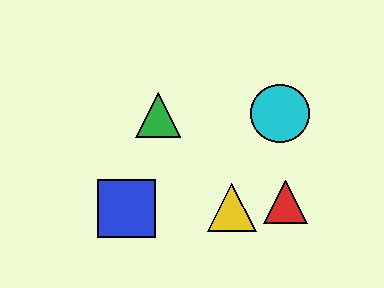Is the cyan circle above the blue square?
Yes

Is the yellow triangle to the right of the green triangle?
Yes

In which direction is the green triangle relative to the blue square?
The green triangle is above the blue square.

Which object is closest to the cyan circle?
The red triangle is closest to the cyan circle.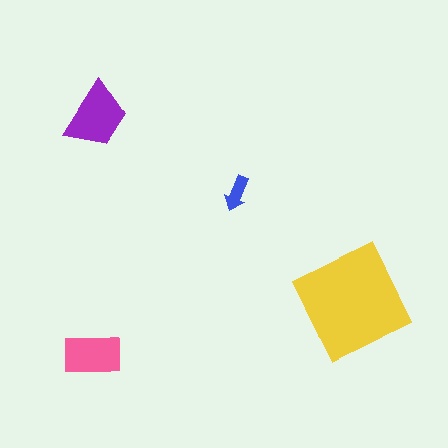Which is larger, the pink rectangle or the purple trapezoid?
The purple trapezoid.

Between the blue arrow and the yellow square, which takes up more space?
The yellow square.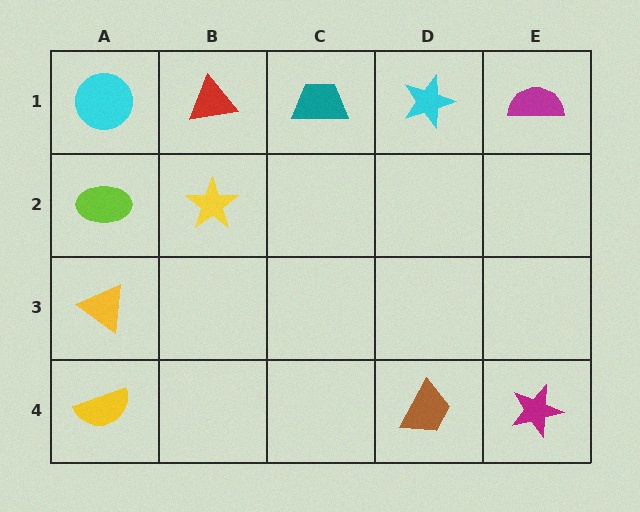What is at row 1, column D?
A cyan star.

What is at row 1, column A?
A cyan circle.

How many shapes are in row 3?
1 shape.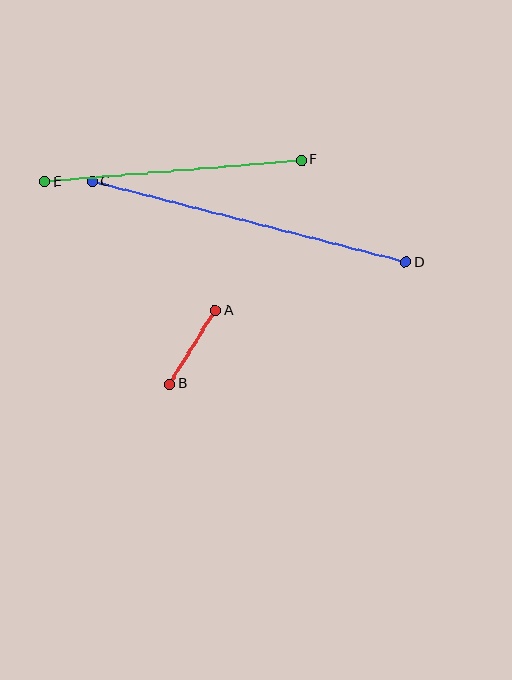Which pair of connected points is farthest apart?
Points C and D are farthest apart.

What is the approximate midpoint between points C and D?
The midpoint is at approximately (249, 222) pixels.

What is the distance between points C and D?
The distance is approximately 324 pixels.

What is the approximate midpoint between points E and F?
The midpoint is at approximately (173, 171) pixels.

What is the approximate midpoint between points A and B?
The midpoint is at approximately (192, 347) pixels.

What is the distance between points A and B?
The distance is approximately 87 pixels.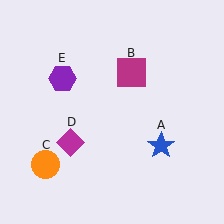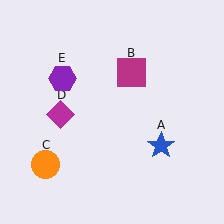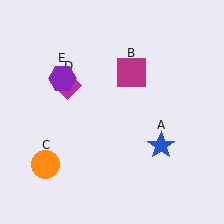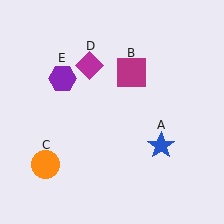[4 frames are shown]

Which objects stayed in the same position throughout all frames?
Blue star (object A) and magenta square (object B) and orange circle (object C) and purple hexagon (object E) remained stationary.